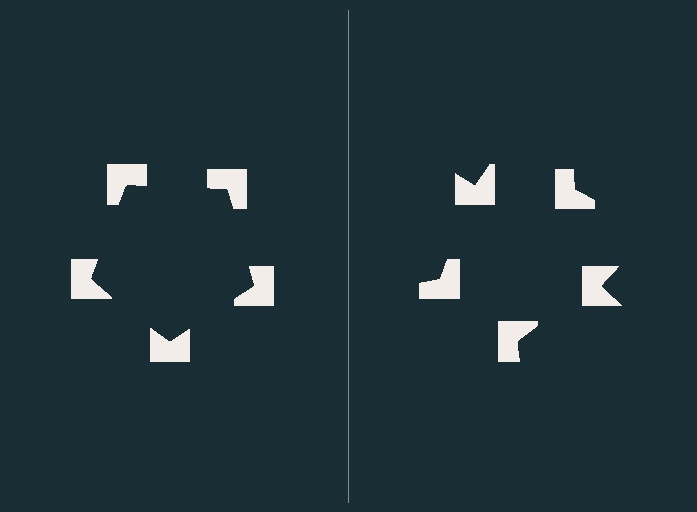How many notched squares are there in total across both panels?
10 — 5 on each side.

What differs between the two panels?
The notched squares are positioned identically on both sides; only the wedge orientations differ. On the left they align to a pentagon; on the right they are misaligned.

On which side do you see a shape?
An illusory pentagon appears on the left side. On the right side the wedge cuts are rotated, so no coherent shape forms.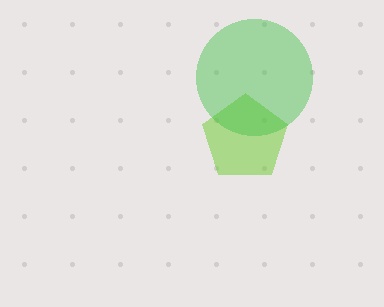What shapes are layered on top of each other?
The layered shapes are: a lime pentagon, a green circle.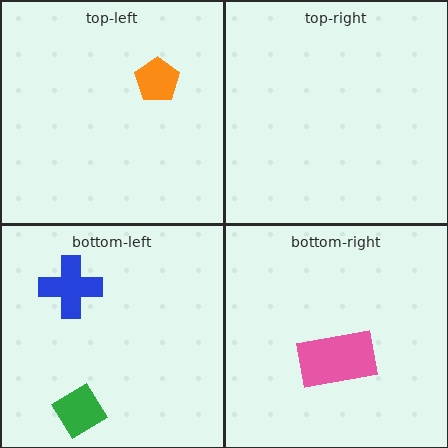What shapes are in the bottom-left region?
The blue cross, the green diamond.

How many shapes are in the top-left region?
1.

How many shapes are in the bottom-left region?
2.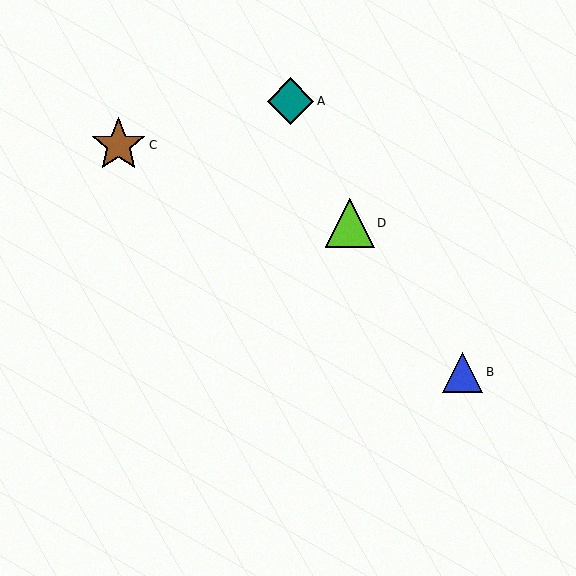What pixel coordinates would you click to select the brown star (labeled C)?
Click at (118, 145) to select the brown star C.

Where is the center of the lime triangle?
The center of the lime triangle is at (350, 223).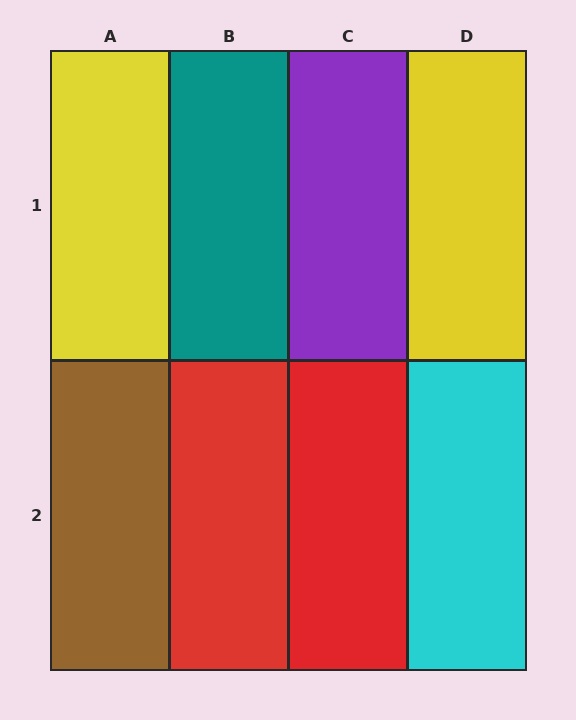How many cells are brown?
1 cell is brown.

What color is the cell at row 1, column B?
Teal.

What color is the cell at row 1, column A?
Yellow.